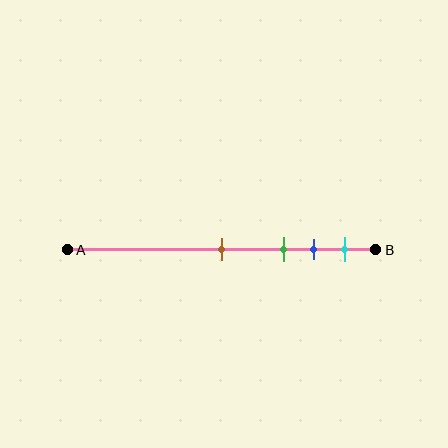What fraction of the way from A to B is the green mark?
The green mark is approximately 70% (0.7) of the way from A to B.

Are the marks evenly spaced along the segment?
No, the marks are not evenly spaced.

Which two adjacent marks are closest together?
The blue and cyan marks are the closest adjacent pair.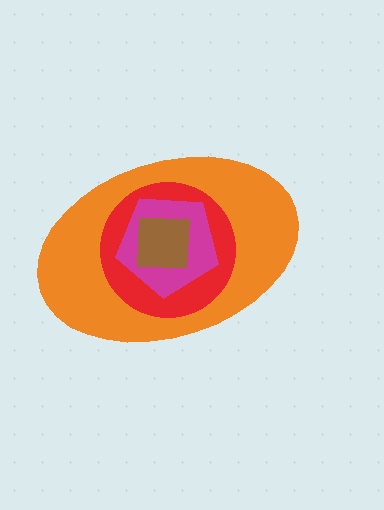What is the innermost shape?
The brown square.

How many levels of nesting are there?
4.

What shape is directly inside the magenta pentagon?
The brown square.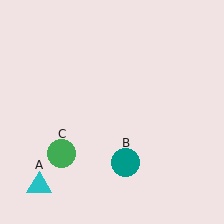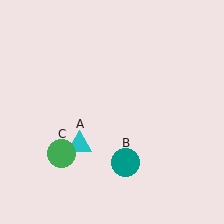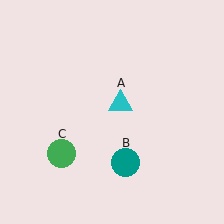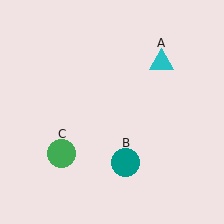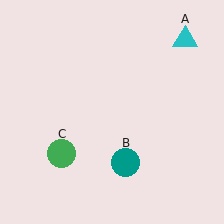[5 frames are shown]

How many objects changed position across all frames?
1 object changed position: cyan triangle (object A).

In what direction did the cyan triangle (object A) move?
The cyan triangle (object A) moved up and to the right.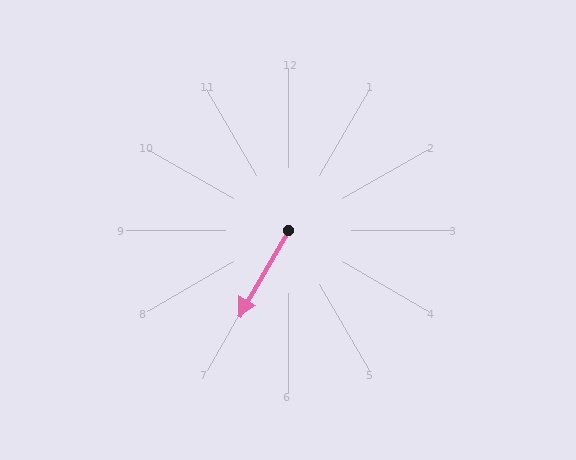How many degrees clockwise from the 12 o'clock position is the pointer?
Approximately 210 degrees.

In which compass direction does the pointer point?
Southwest.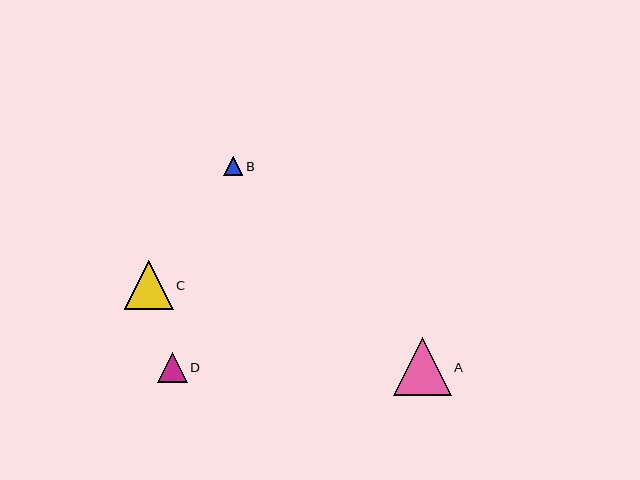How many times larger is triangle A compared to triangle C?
Triangle A is approximately 1.2 times the size of triangle C.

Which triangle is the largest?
Triangle A is the largest with a size of approximately 58 pixels.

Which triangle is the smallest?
Triangle B is the smallest with a size of approximately 19 pixels.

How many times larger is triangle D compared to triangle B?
Triangle D is approximately 1.6 times the size of triangle B.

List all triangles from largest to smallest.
From largest to smallest: A, C, D, B.